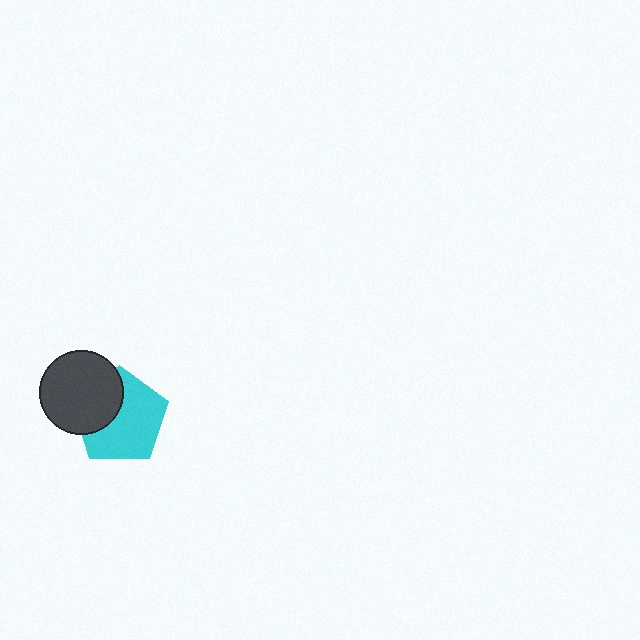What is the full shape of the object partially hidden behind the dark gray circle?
The partially hidden object is a cyan pentagon.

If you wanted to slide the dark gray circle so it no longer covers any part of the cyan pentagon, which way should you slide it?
Slide it left — that is the most direct way to separate the two shapes.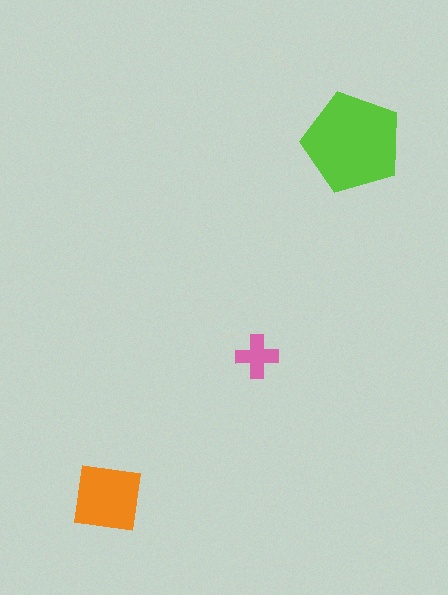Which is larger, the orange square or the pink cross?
The orange square.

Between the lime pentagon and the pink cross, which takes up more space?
The lime pentagon.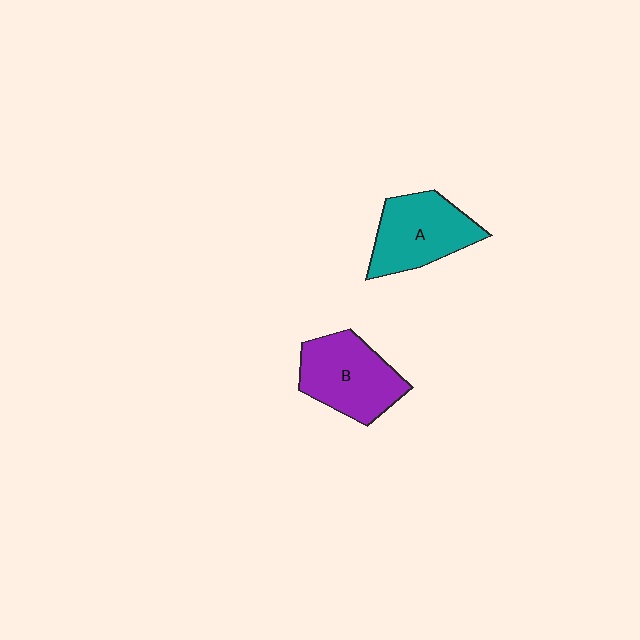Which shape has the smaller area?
Shape A (teal).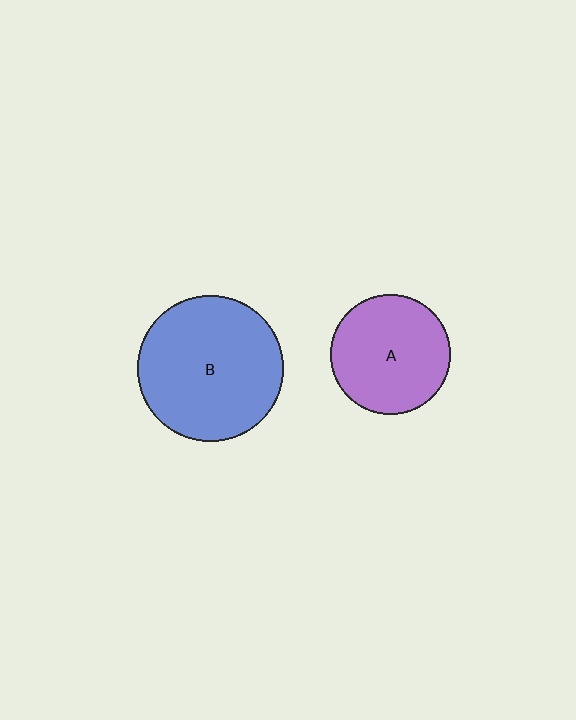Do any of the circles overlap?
No, none of the circles overlap.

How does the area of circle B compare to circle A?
Approximately 1.5 times.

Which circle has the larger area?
Circle B (blue).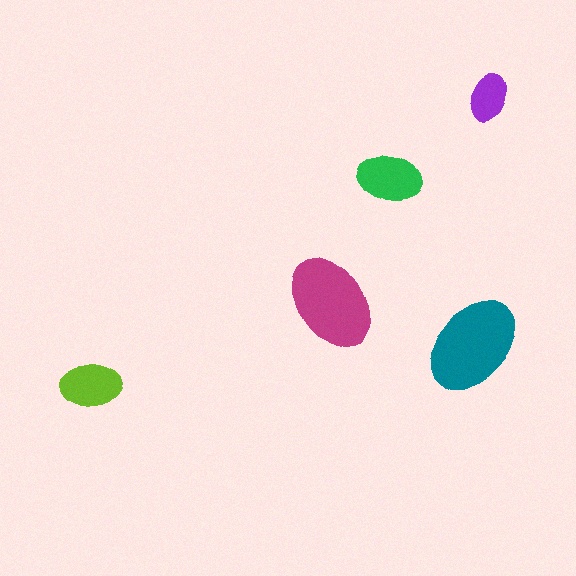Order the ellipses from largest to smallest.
the teal one, the magenta one, the green one, the lime one, the purple one.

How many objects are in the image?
There are 5 objects in the image.